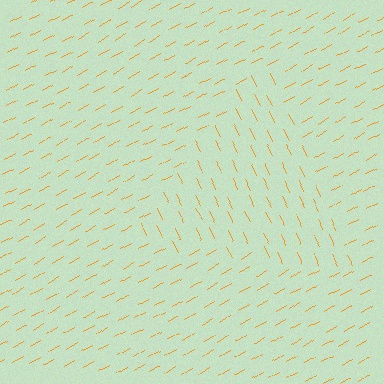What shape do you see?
I see a triangle.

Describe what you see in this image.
The image is filled with small orange line segments. A triangle region in the image has lines oriented differently from the surrounding lines, creating a visible texture boundary.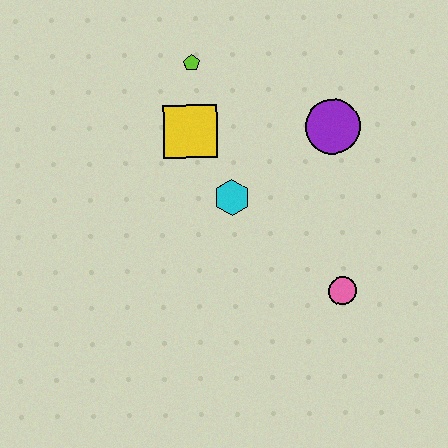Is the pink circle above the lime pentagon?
No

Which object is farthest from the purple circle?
The pink circle is farthest from the purple circle.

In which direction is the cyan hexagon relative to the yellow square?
The cyan hexagon is below the yellow square.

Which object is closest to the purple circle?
The cyan hexagon is closest to the purple circle.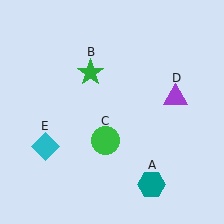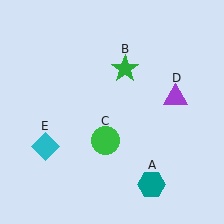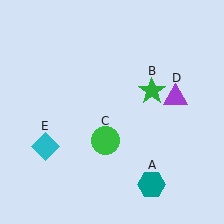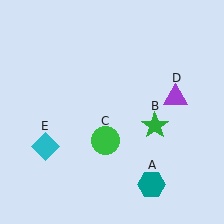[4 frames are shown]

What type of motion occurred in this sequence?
The green star (object B) rotated clockwise around the center of the scene.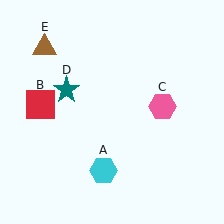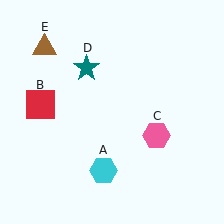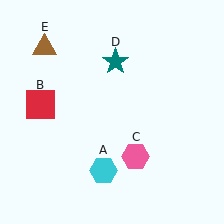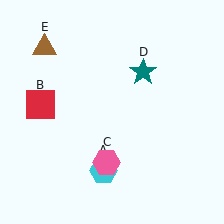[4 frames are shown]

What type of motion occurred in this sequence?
The pink hexagon (object C), teal star (object D) rotated clockwise around the center of the scene.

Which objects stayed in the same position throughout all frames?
Cyan hexagon (object A) and red square (object B) and brown triangle (object E) remained stationary.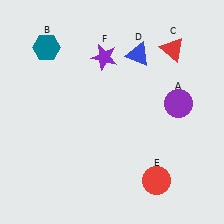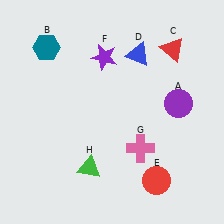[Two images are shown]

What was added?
A pink cross (G), a green triangle (H) were added in Image 2.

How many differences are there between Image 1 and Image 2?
There are 2 differences between the two images.